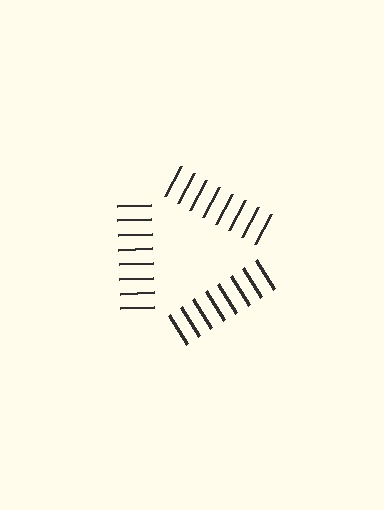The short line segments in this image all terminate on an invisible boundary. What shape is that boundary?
An illusory triangle — the line segments terminate on its edges but no continuous stroke is drawn.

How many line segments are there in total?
24 — 8 along each of the 3 edges.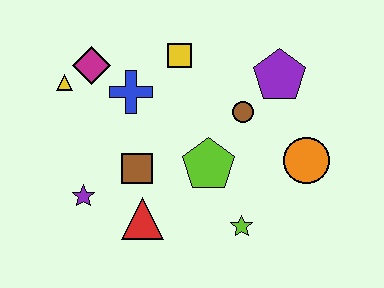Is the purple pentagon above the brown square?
Yes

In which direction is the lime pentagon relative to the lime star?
The lime pentagon is above the lime star.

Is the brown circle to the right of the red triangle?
Yes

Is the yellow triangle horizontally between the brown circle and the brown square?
No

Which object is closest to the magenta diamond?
The yellow triangle is closest to the magenta diamond.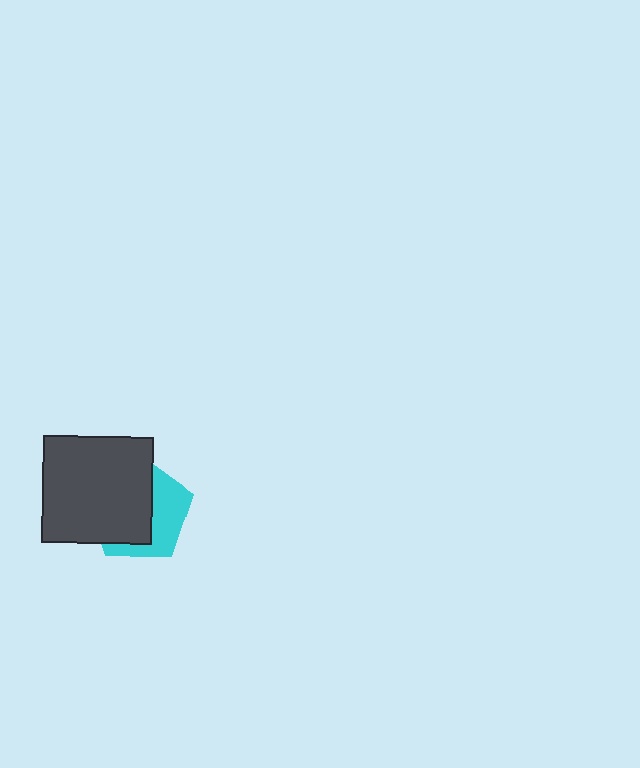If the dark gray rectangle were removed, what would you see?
You would see the complete cyan pentagon.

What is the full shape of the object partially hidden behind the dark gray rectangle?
The partially hidden object is a cyan pentagon.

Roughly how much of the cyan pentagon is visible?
A small part of it is visible (roughly 40%).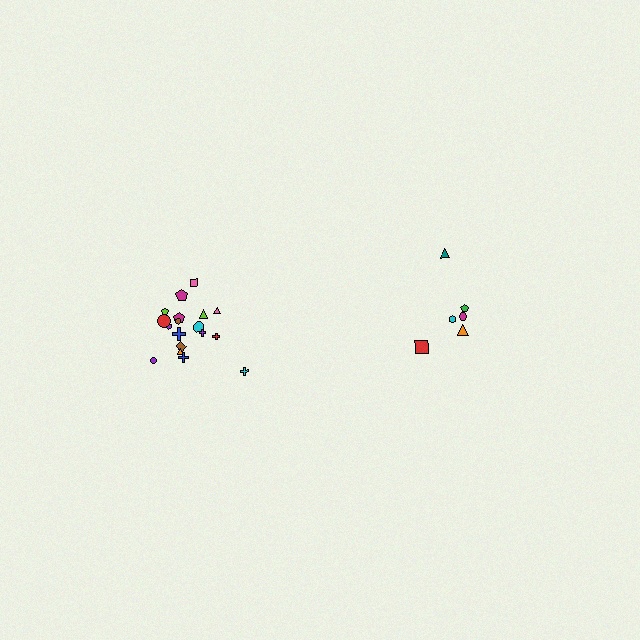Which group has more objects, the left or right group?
The left group.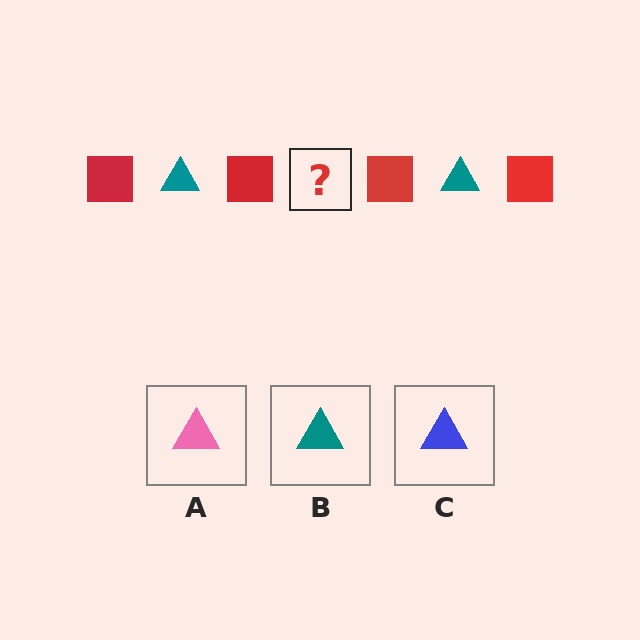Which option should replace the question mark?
Option B.